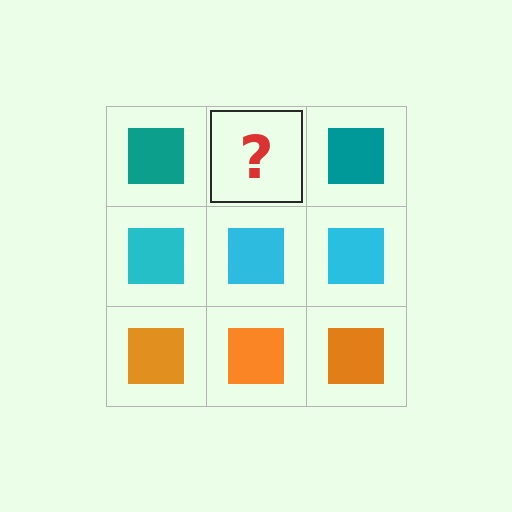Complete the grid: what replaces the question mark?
The question mark should be replaced with a teal square.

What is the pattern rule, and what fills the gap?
The rule is that each row has a consistent color. The gap should be filled with a teal square.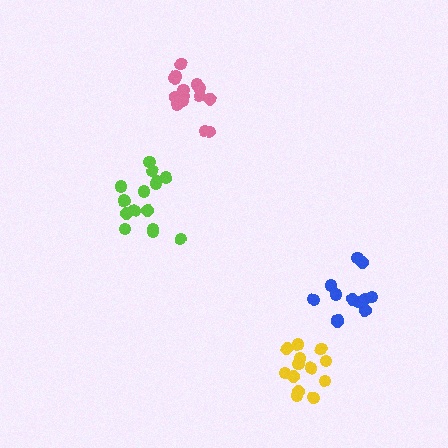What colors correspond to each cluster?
The clusters are colored: lime, blue, yellow, pink.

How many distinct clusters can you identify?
There are 4 distinct clusters.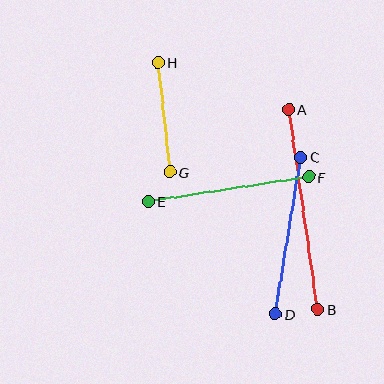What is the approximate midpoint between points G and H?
The midpoint is at approximately (164, 118) pixels.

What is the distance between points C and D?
The distance is approximately 159 pixels.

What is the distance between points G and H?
The distance is approximately 110 pixels.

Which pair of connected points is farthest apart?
Points A and B are farthest apart.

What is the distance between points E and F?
The distance is approximately 163 pixels.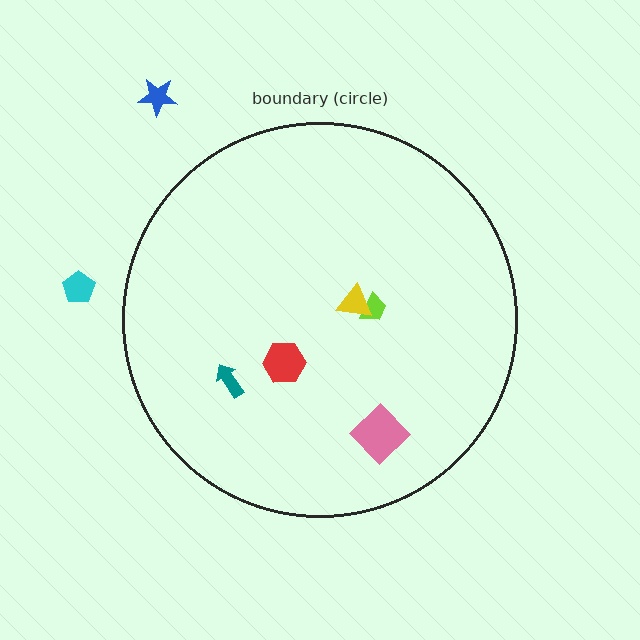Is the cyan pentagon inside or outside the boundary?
Outside.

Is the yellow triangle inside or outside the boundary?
Inside.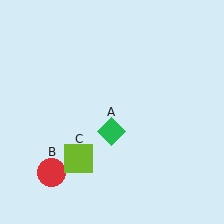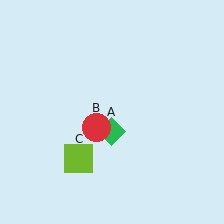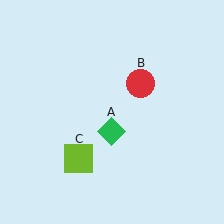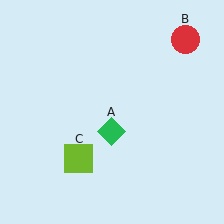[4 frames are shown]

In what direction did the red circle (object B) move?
The red circle (object B) moved up and to the right.